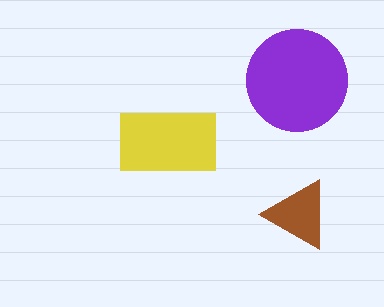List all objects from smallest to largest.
The brown triangle, the yellow rectangle, the purple circle.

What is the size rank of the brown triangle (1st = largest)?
3rd.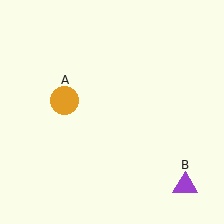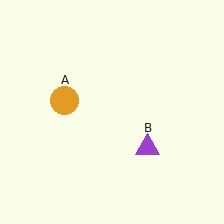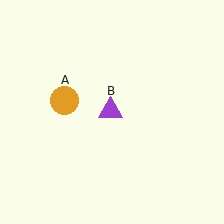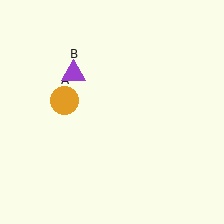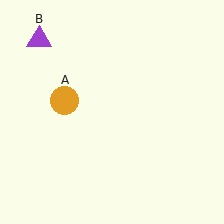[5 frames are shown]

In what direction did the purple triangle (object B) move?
The purple triangle (object B) moved up and to the left.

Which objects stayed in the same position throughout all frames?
Orange circle (object A) remained stationary.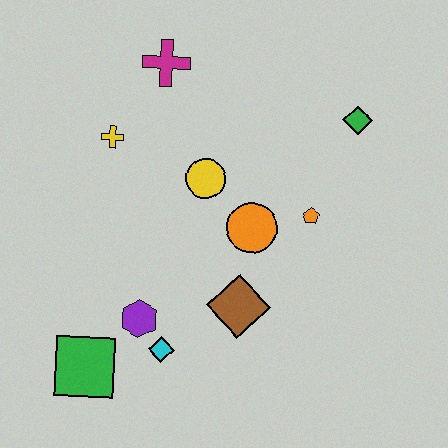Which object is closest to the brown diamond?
The orange circle is closest to the brown diamond.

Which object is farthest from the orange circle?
The green square is farthest from the orange circle.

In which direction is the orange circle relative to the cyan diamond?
The orange circle is above the cyan diamond.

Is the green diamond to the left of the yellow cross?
No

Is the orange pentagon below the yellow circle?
Yes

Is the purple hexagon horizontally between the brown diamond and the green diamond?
No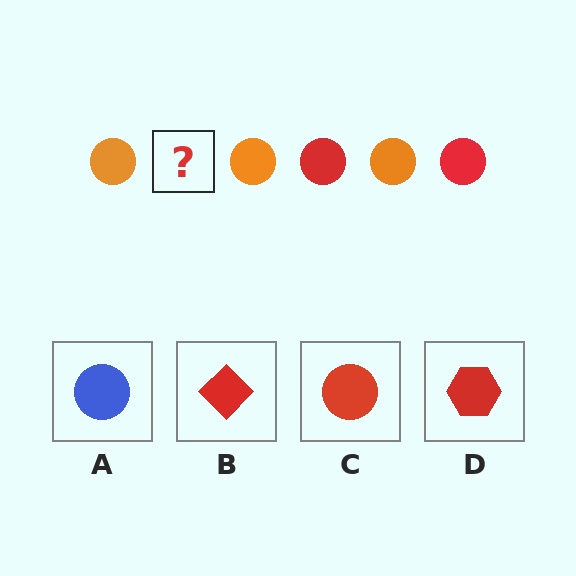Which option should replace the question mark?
Option C.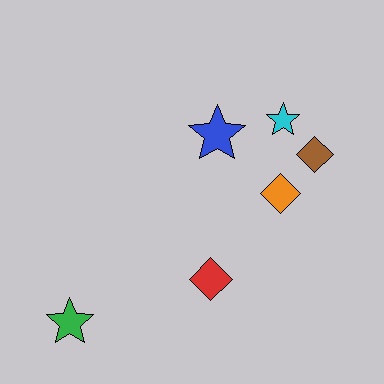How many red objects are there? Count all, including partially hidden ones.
There is 1 red object.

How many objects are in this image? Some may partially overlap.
There are 6 objects.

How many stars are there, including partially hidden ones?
There are 3 stars.